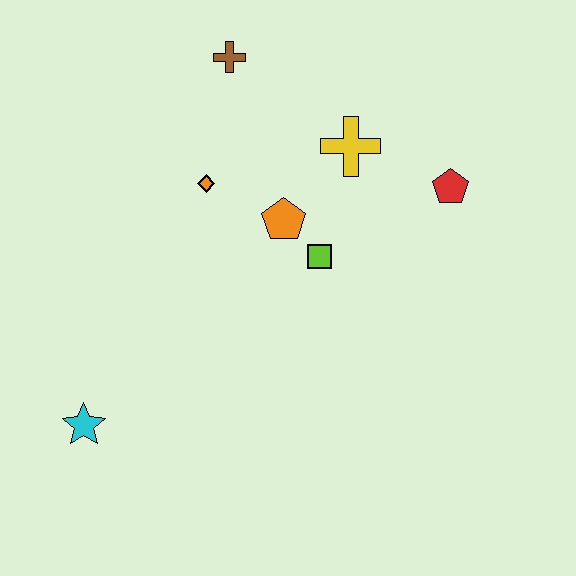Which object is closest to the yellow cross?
The orange pentagon is closest to the yellow cross.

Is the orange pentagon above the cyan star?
Yes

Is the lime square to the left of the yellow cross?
Yes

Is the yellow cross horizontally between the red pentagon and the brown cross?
Yes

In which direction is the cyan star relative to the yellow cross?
The cyan star is below the yellow cross.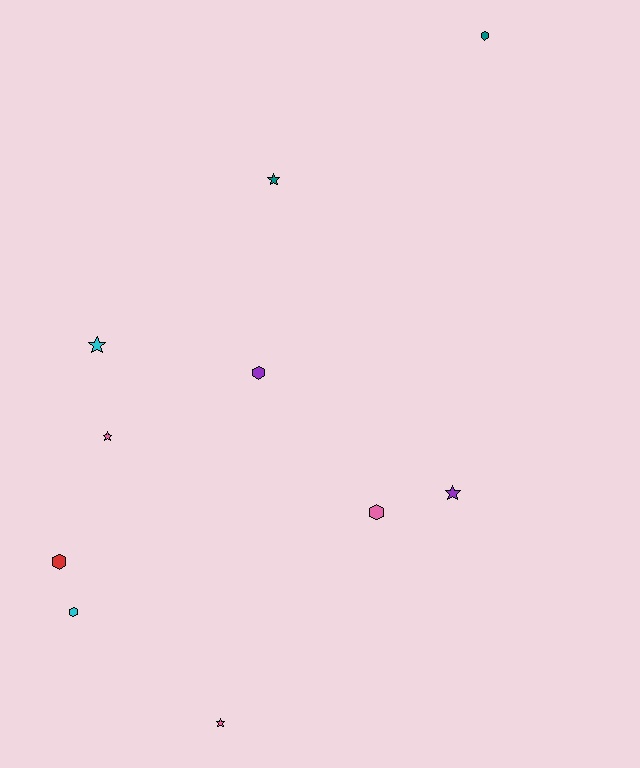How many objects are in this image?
There are 10 objects.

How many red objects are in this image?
There is 1 red object.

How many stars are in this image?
There are 5 stars.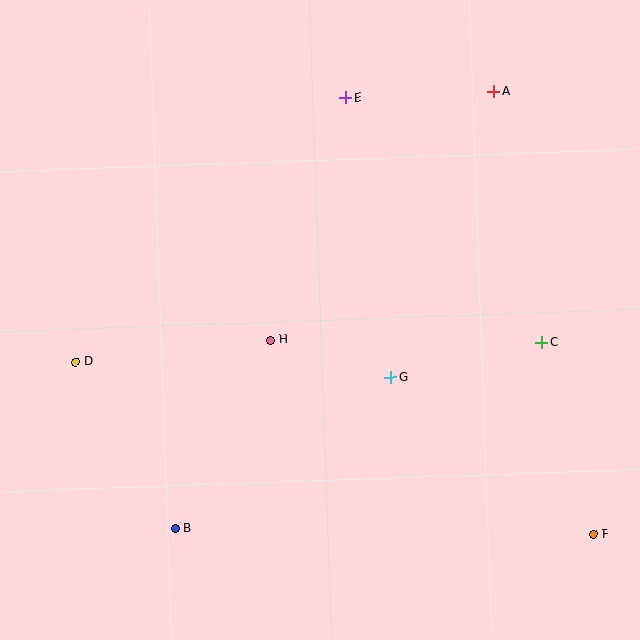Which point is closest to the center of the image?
Point H at (271, 340) is closest to the center.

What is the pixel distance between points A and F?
The distance between A and F is 454 pixels.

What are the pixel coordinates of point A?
Point A is at (494, 91).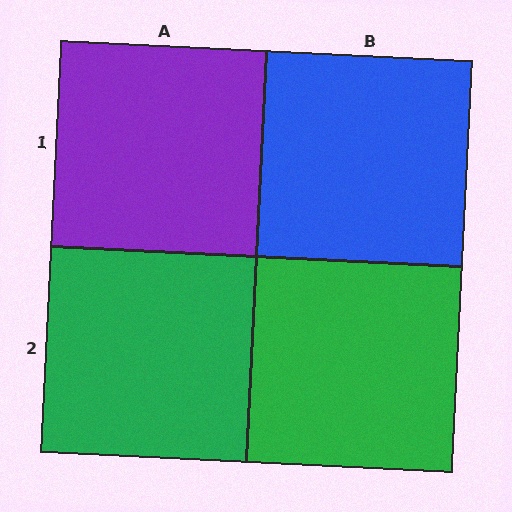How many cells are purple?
1 cell is purple.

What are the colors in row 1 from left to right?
Purple, blue.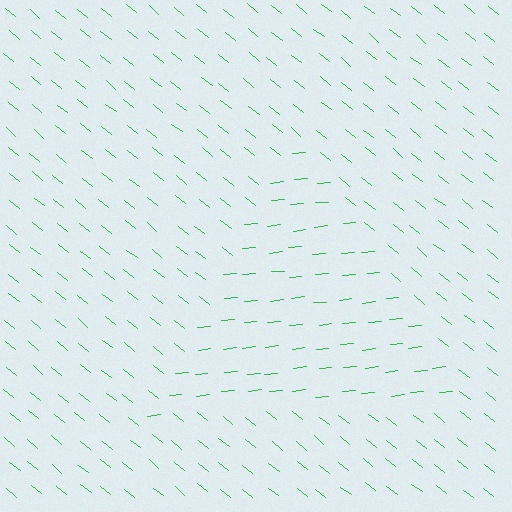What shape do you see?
I see a triangle.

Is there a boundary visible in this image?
Yes, there is a texture boundary formed by a change in line orientation.